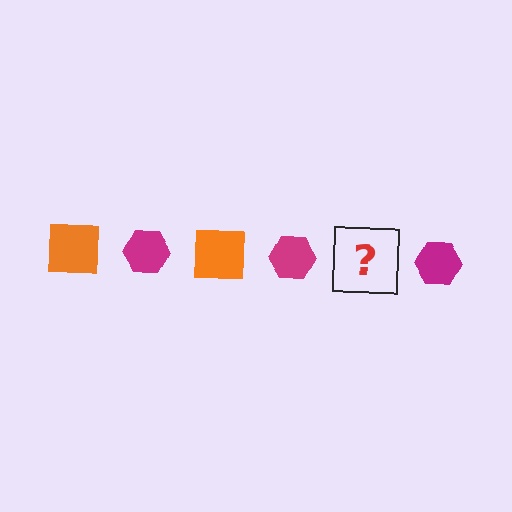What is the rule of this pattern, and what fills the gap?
The rule is that the pattern alternates between orange square and magenta hexagon. The gap should be filled with an orange square.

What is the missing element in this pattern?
The missing element is an orange square.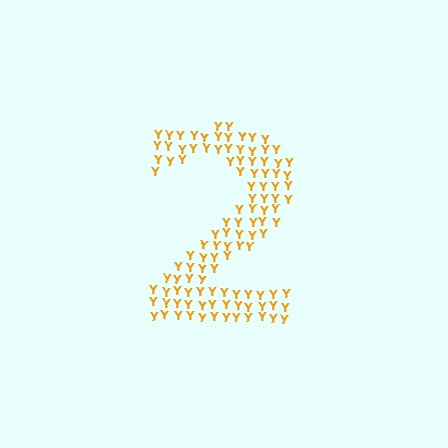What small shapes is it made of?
It is made of small letter Y's.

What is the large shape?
The large shape is the digit 2.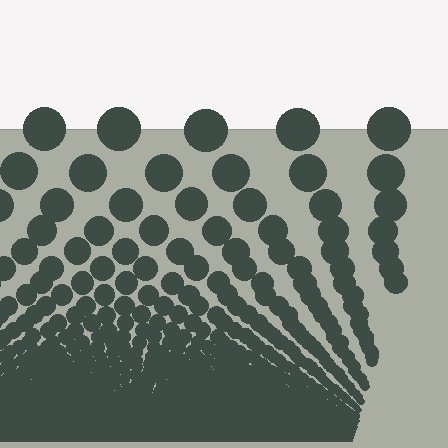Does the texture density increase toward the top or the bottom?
Density increases toward the bottom.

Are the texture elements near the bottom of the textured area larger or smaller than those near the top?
Smaller. The gradient is inverted — elements near the bottom are smaller and denser.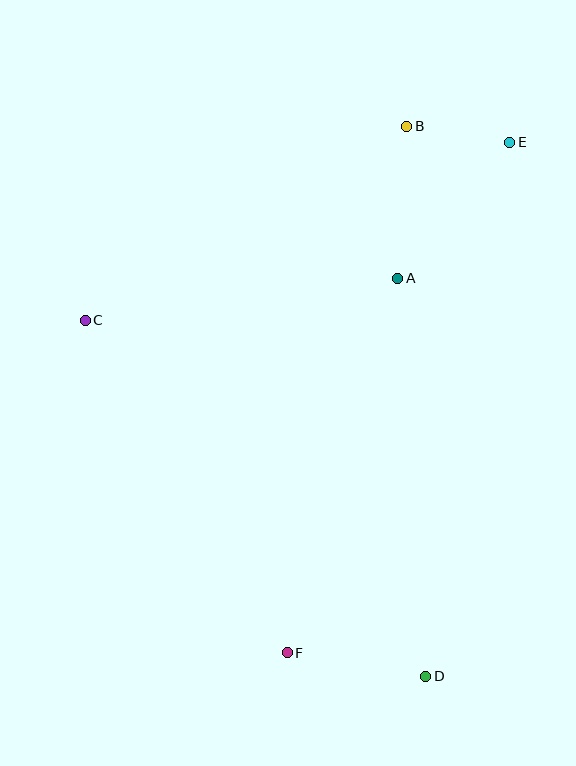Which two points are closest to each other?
Points B and E are closest to each other.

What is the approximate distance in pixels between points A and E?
The distance between A and E is approximately 176 pixels.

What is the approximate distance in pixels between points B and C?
The distance between B and C is approximately 375 pixels.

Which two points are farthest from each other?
Points E and F are farthest from each other.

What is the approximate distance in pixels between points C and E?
The distance between C and E is approximately 460 pixels.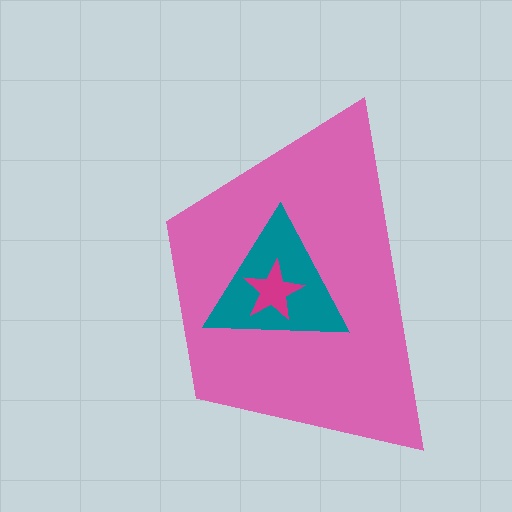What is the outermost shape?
The pink trapezoid.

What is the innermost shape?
The magenta star.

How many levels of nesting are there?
3.